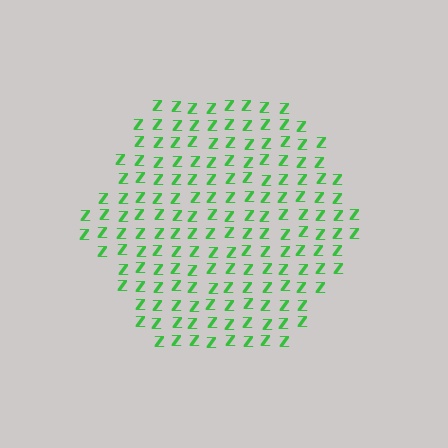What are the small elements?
The small elements are letter Z's.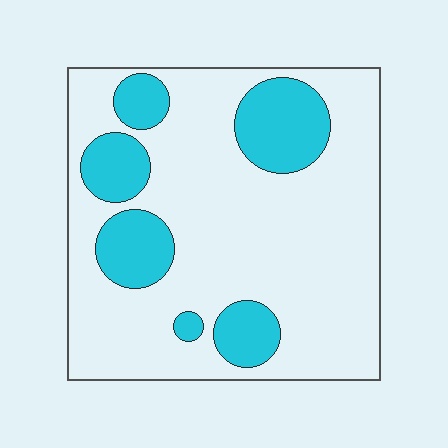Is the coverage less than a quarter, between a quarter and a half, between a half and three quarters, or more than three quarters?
Less than a quarter.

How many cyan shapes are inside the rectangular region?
6.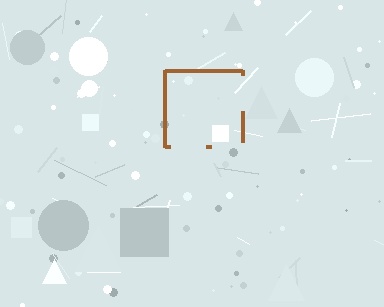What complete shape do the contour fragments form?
The contour fragments form a square.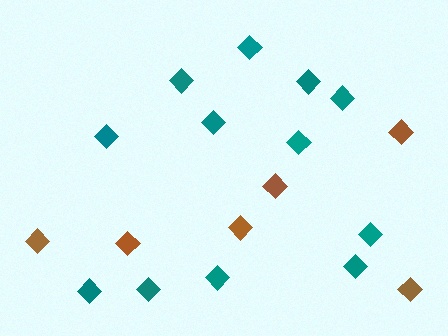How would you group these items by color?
There are 2 groups: one group of brown diamonds (6) and one group of teal diamonds (12).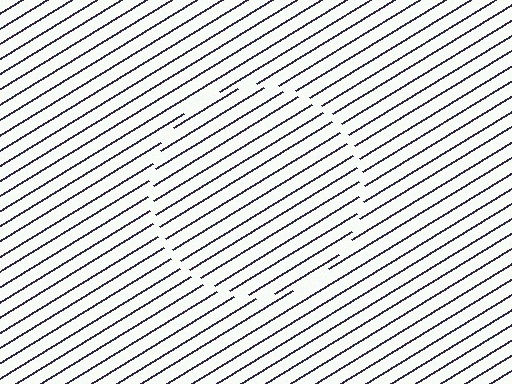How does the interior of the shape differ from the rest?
The interior of the shape contains the same grating, shifted by half a period — the contour is defined by the phase discontinuity where line-ends from the inner and outer gratings abut.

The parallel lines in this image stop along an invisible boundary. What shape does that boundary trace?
An illusory circle. The interior of the shape contains the same grating, shifted by half a period — the contour is defined by the phase discontinuity where line-ends from the inner and outer gratings abut.